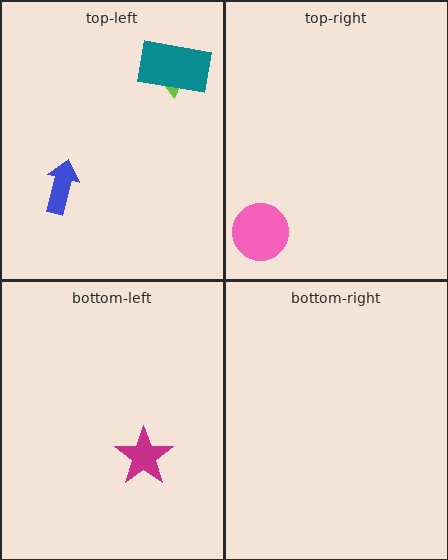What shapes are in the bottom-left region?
The magenta star.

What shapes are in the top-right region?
The pink circle.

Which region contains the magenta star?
The bottom-left region.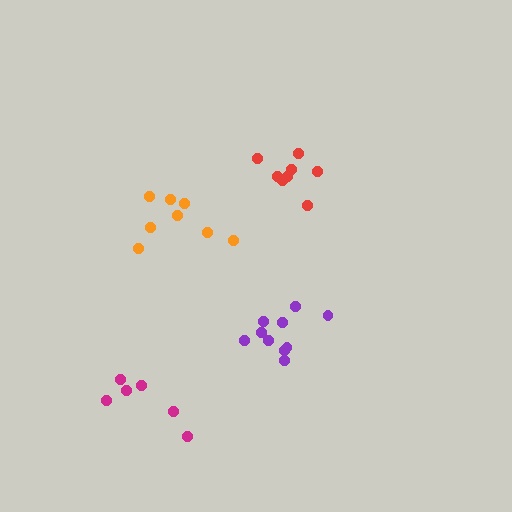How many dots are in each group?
Group 1: 6 dots, Group 2: 8 dots, Group 3: 10 dots, Group 4: 8 dots (32 total).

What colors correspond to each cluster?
The clusters are colored: magenta, red, purple, orange.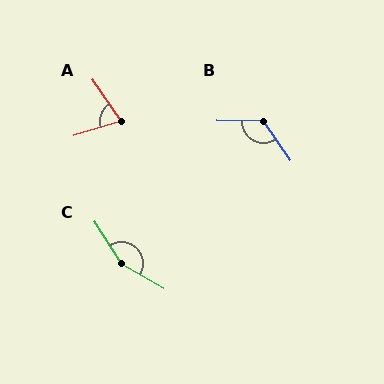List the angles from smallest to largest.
A (72°), B (126°), C (153°).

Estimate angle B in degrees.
Approximately 126 degrees.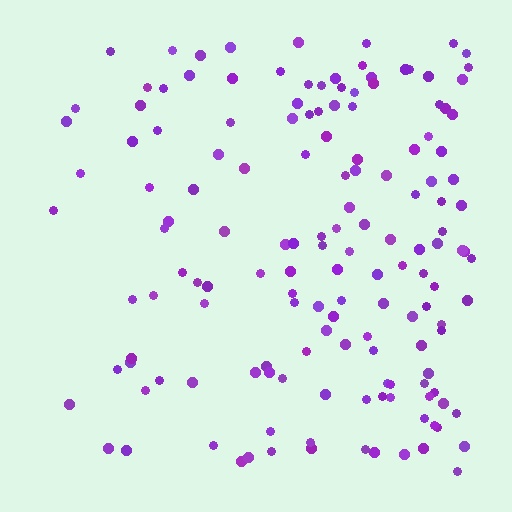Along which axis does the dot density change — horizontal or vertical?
Horizontal.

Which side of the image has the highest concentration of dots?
The right.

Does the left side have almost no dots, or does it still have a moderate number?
Still a moderate number, just noticeably fewer than the right.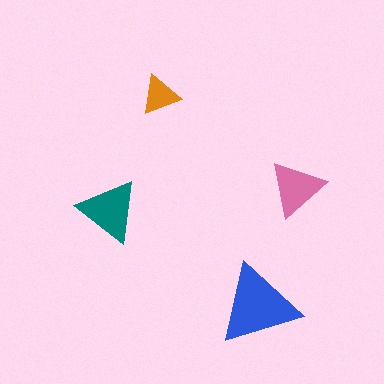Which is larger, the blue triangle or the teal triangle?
The blue one.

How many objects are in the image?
There are 4 objects in the image.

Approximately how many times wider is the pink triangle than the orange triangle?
About 1.5 times wider.